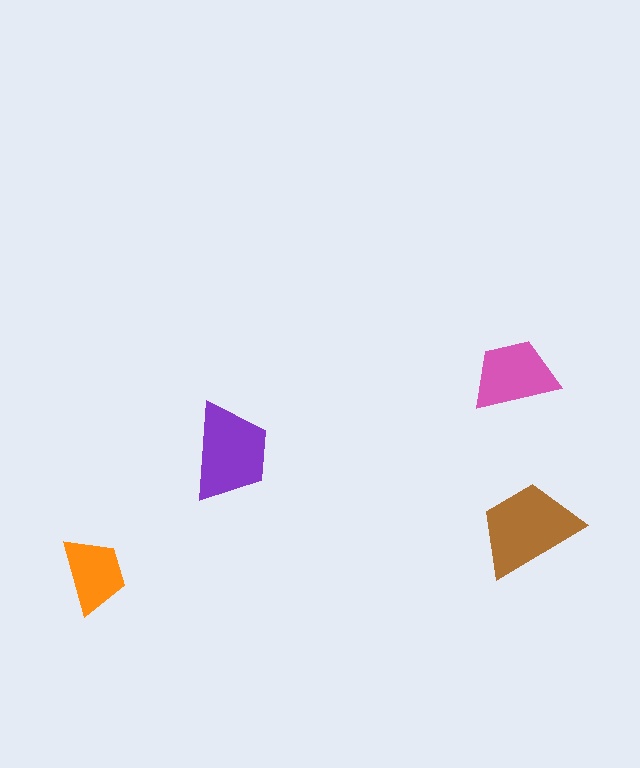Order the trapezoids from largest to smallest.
the brown one, the purple one, the pink one, the orange one.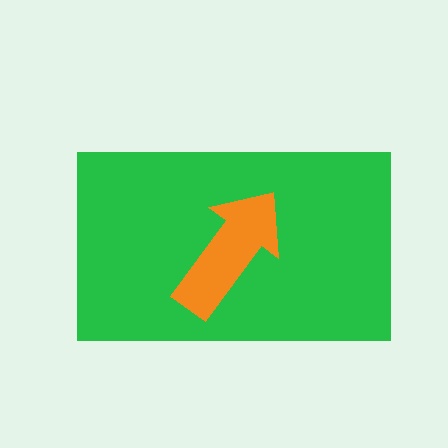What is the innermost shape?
The orange arrow.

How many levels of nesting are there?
2.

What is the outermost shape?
The green rectangle.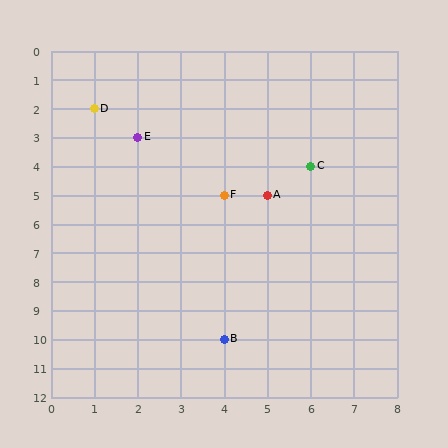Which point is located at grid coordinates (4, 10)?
Point B is at (4, 10).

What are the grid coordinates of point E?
Point E is at grid coordinates (2, 3).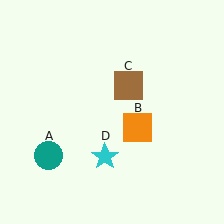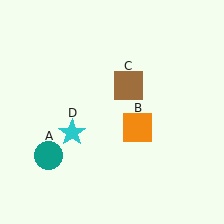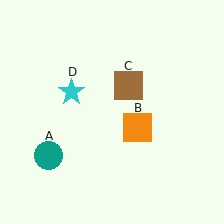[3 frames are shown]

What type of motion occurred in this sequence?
The cyan star (object D) rotated clockwise around the center of the scene.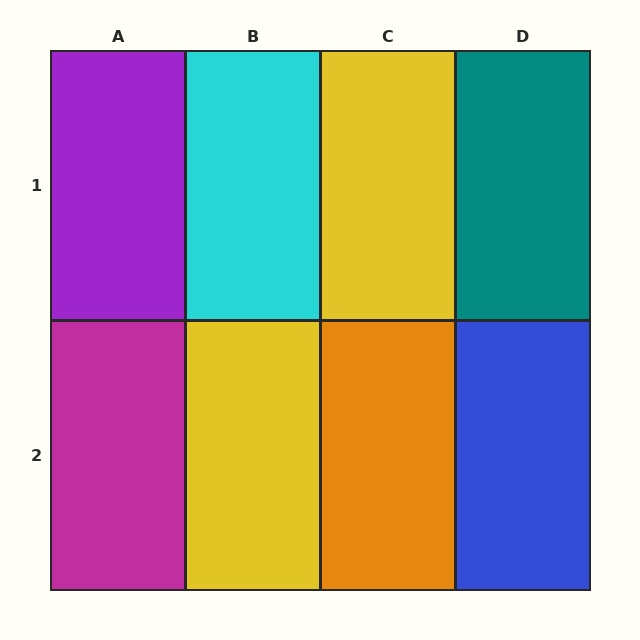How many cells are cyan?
1 cell is cyan.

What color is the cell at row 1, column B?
Cyan.